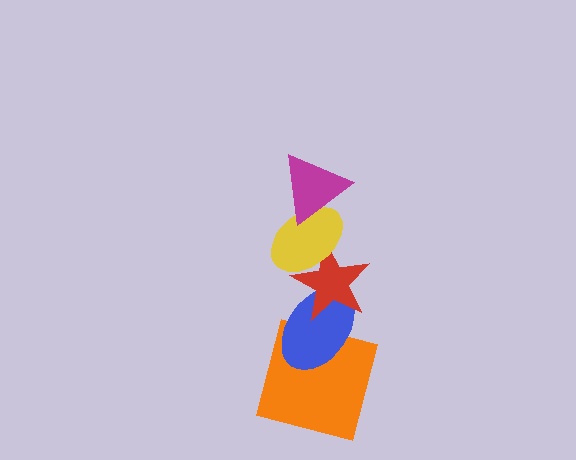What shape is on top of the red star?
The yellow ellipse is on top of the red star.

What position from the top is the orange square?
The orange square is 5th from the top.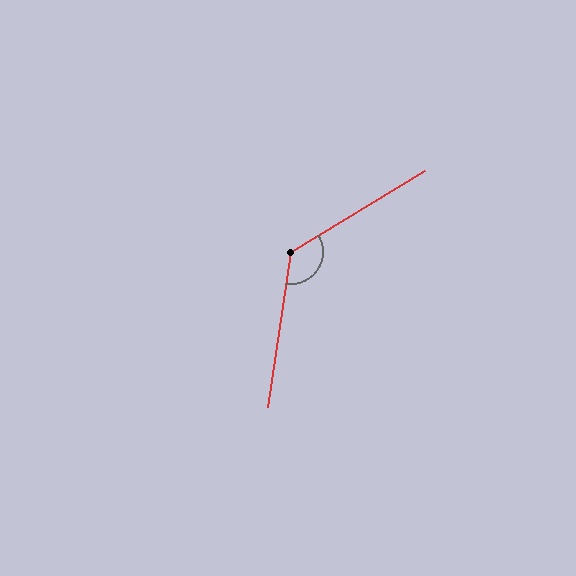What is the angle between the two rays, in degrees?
Approximately 130 degrees.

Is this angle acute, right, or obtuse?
It is obtuse.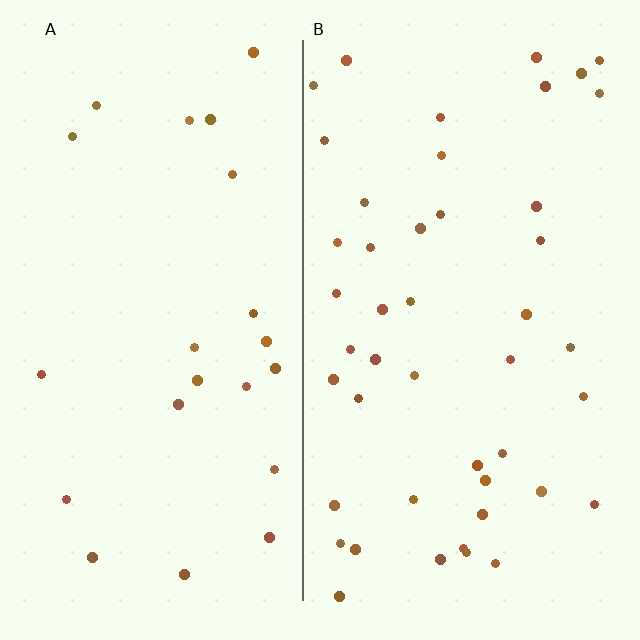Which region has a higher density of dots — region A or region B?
B (the right).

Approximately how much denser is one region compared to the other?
Approximately 2.0× — region B over region A.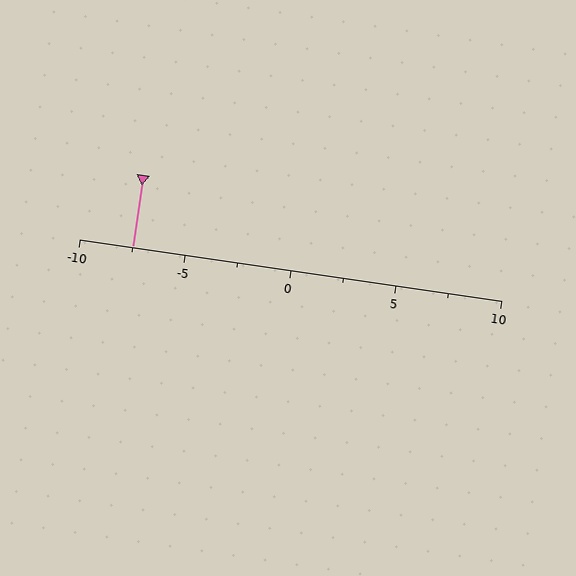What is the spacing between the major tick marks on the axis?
The major ticks are spaced 5 apart.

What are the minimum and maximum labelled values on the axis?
The axis runs from -10 to 10.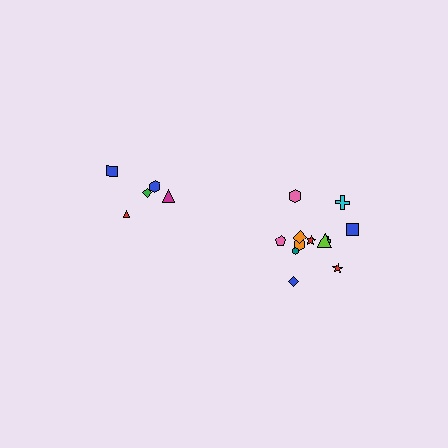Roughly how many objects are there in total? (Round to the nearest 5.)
Roughly 15 objects in total.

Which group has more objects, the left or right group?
The right group.